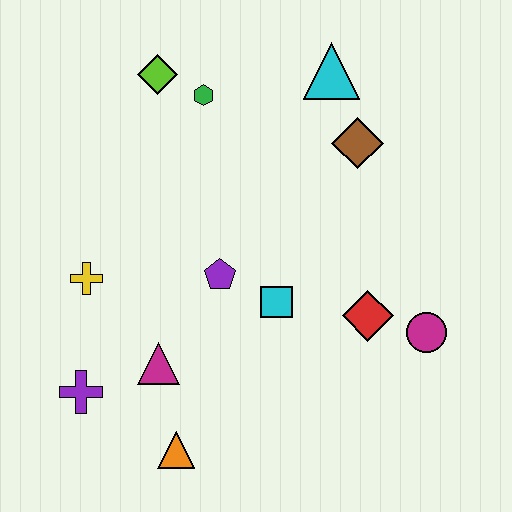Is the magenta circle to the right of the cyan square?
Yes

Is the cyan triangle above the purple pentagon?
Yes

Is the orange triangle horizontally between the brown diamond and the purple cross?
Yes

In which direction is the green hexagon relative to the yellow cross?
The green hexagon is above the yellow cross.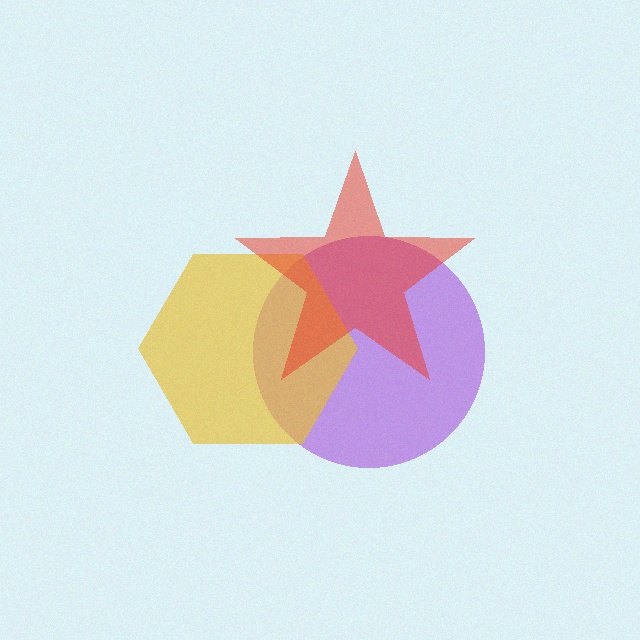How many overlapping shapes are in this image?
There are 3 overlapping shapes in the image.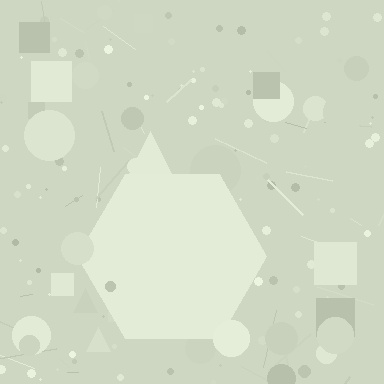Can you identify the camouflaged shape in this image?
The camouflaged shape is a hexagon.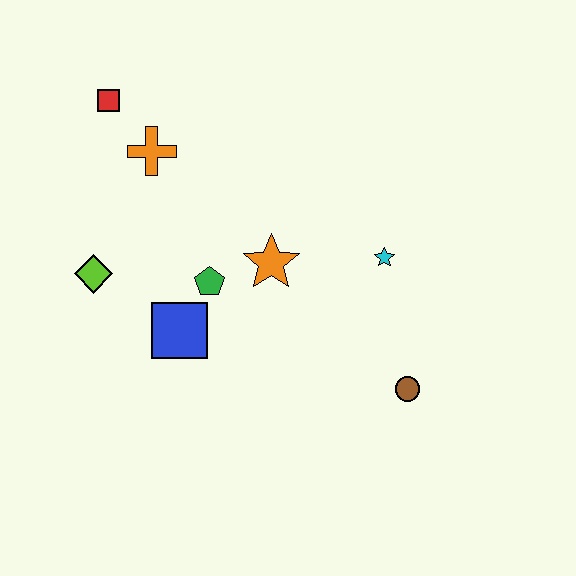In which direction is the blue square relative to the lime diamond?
The blue square is to the right of the lime diamond.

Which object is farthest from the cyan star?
The red square is farthest from the cyan star.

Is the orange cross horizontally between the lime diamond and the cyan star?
Yes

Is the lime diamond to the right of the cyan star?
No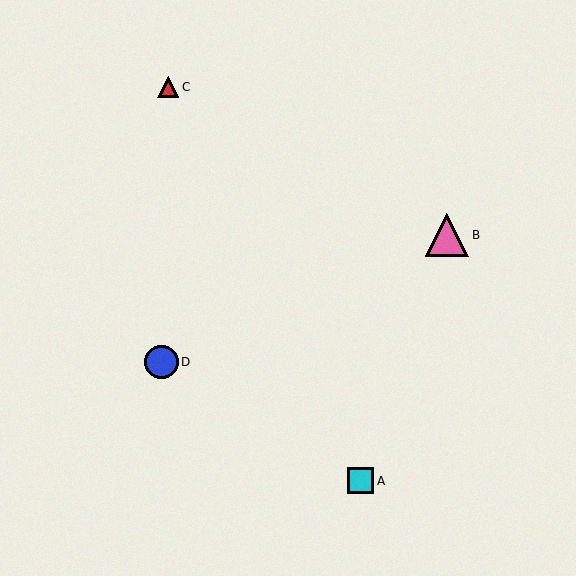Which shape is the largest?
The pink triangle (labeled B) is the largest.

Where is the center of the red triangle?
The center of the red triangle is at (168, 87).